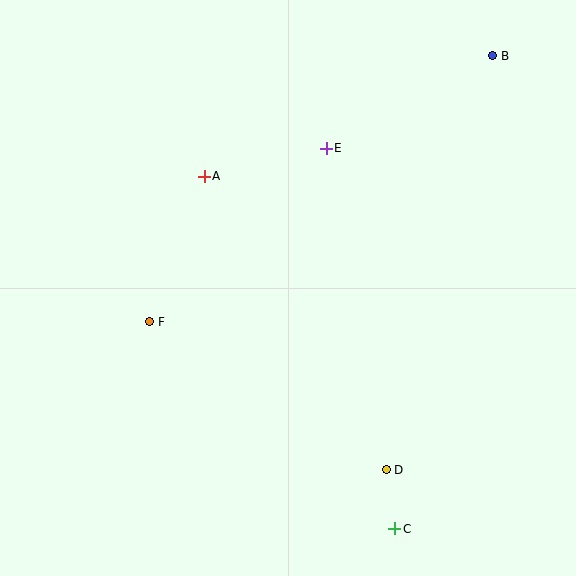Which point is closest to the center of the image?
Point A at (204, 176) is closest to the center.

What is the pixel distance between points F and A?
The distance between F and A is 155 pixels.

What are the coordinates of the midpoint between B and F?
The midpoint between B and F is at (321, 189).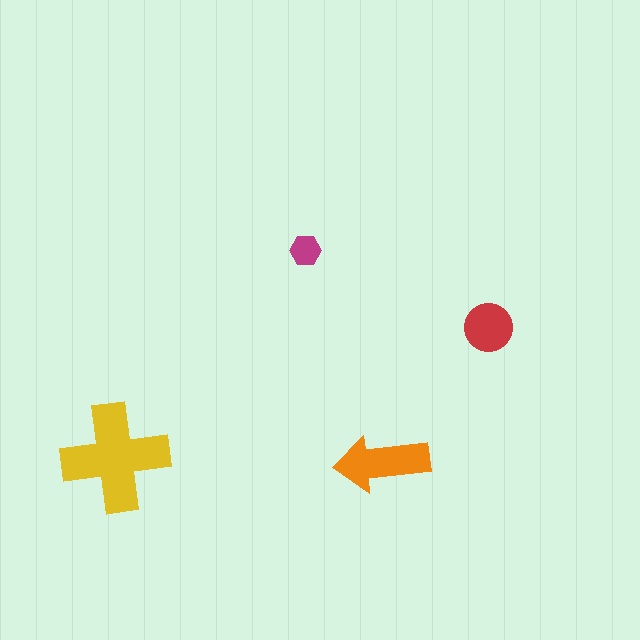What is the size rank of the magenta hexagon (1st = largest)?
4th.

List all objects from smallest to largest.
The magenta hexagon, the red circle, the orange arrow, the yellow cross.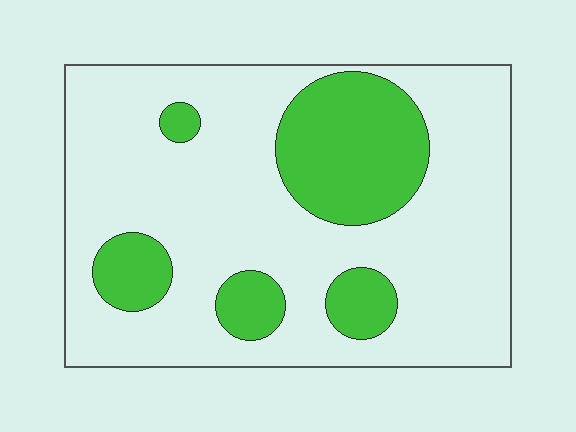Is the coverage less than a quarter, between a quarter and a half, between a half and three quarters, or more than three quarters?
Less than a quarter.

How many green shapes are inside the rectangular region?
5.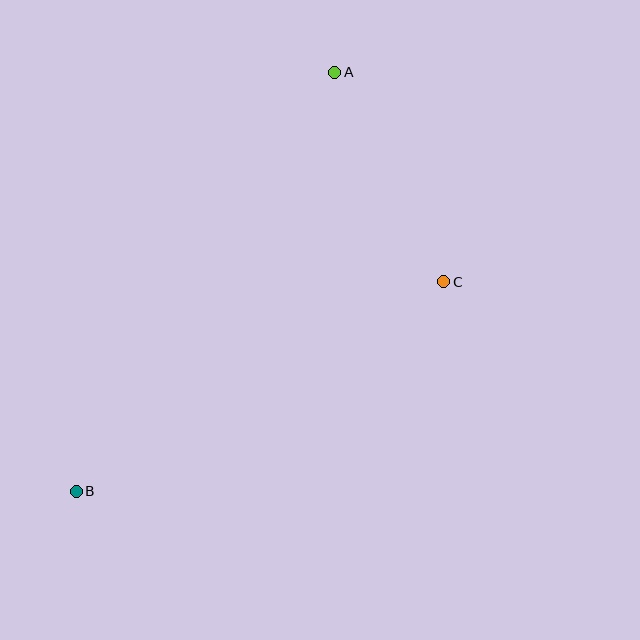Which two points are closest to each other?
Points A and C are closest to each other.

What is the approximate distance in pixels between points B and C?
The distance between B and C is approximately 423 pixels.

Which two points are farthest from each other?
Points A and B are farthest from each other.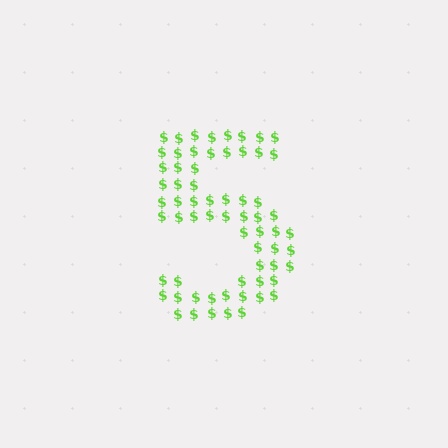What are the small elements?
The small elements are dollar signs.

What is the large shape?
The large shape is the digit 5.